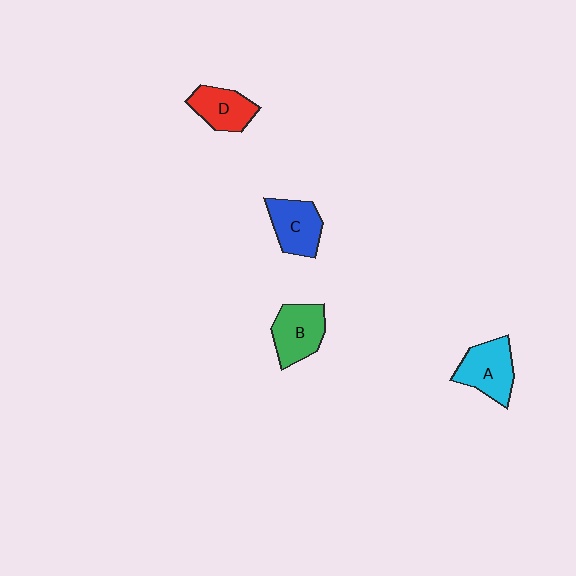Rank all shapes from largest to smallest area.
From largest to smallest: A (cyan), B (green), C (blue), D (red).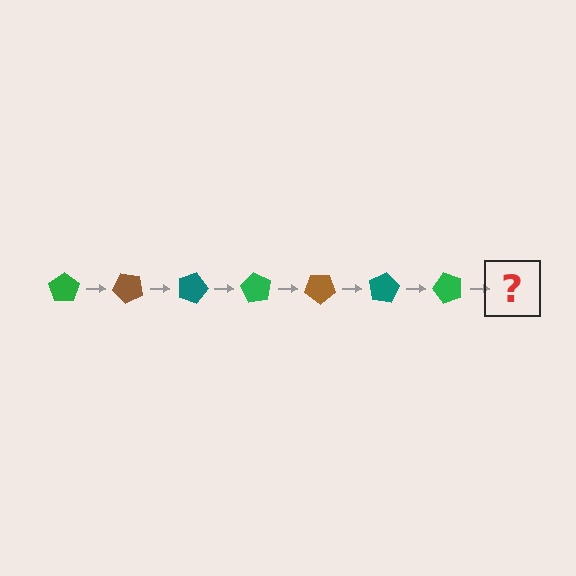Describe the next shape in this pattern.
It should be a brown pentagon, rotated 315 degrees from the start.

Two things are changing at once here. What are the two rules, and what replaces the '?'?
The two rules are that it rotates 45 degrees each step and the color cycles through green, brown, and teal. The '?' should be a brown pentagon, rotated 315 degrees from the start.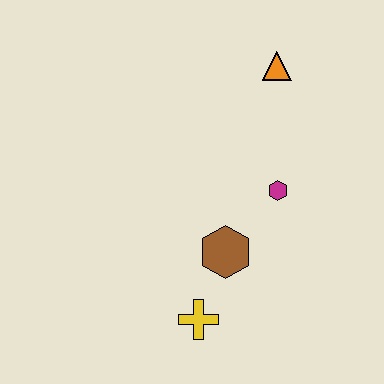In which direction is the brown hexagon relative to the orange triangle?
The brown hexagon is below the orange triangle.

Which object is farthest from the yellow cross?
The orange triangle is farthest from the yellow cross.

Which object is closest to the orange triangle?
The magenta hexagon is closest to the orange triangle.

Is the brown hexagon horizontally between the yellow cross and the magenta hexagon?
Yes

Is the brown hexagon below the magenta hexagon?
Yes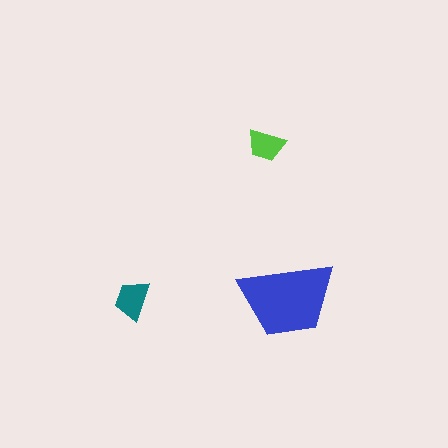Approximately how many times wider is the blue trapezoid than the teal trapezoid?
About 2.5 times wider.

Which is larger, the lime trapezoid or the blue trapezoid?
The blue one.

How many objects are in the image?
There are 3 objects in the image.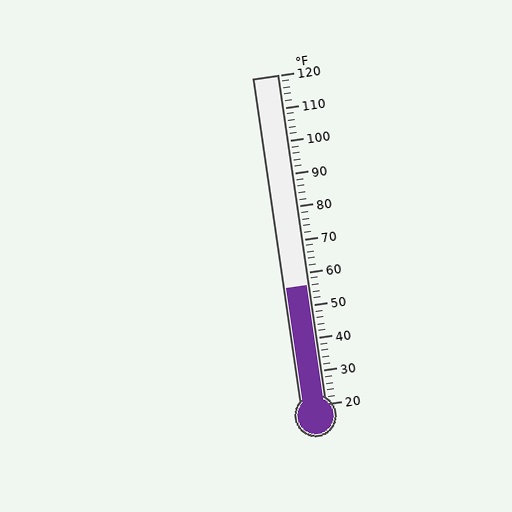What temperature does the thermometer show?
The thermometer shows approximately 56°F.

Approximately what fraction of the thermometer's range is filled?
The thermometer is filled to approximately 35% of its range.